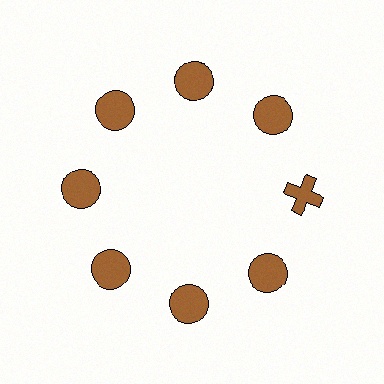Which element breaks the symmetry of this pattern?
The brown cross at roughly the 3 o'clock position breaks the symmetry. All other shapes are brown circles.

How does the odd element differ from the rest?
It has a different shape: cross instead of circle.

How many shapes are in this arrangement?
There are 8 shapes arranged in a ring pattern.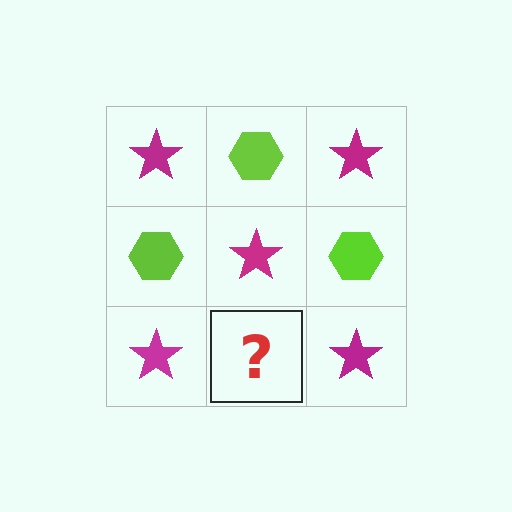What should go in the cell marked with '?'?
The missing cell should contain a lime hexagon.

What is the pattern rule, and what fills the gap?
The rule is that it alternates magenta star and lime hexagon in a checkerboard pattern. The gap should be filled with a lime hexagon.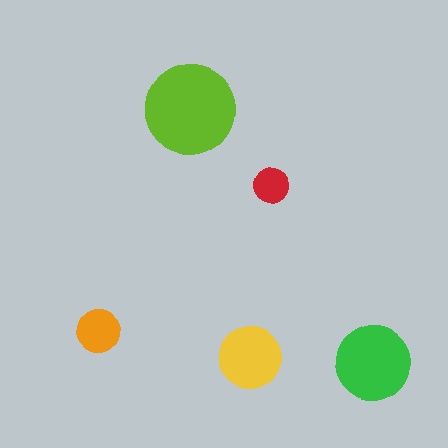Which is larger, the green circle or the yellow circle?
The green one.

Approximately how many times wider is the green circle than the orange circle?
About 1.5 times wider.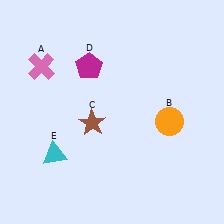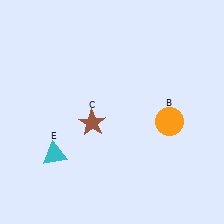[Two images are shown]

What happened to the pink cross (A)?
The pink cross (A) was removed in Image 2. It was in the top-left area of Image 1.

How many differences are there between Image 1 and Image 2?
There are 2 differences between the two images.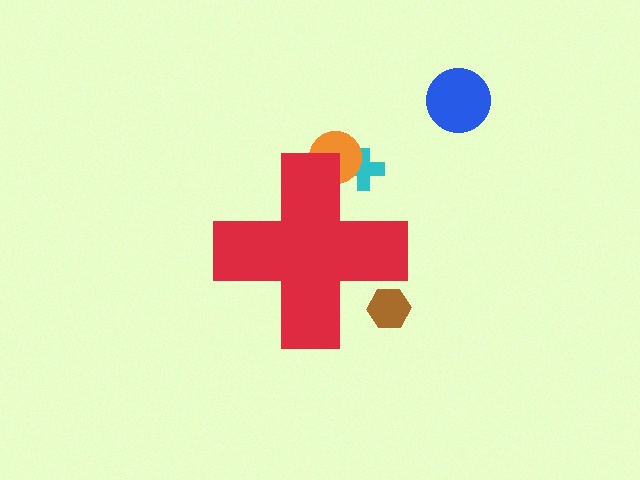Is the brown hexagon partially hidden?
Yes, the brown hexagon is partially hidden behind the red cross.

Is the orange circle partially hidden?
Yes, the orange circle is partially hidden behind the red cross.